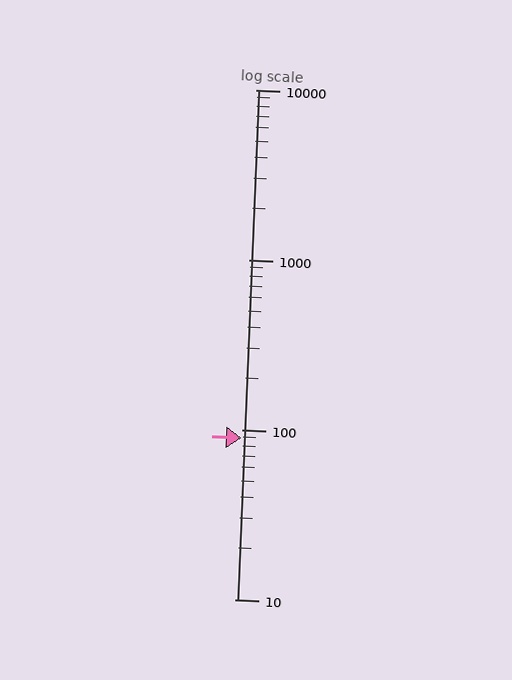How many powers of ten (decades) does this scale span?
The scale spans 3 decades, from 10 to 10000.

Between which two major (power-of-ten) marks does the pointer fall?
The pointer is between 10 and 100.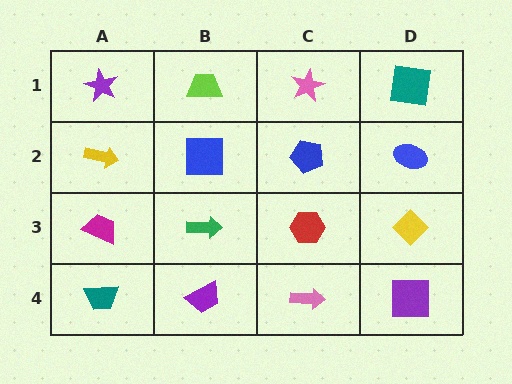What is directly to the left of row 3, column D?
A red hexagon.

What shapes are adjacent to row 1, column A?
A yellow arrow (row 2, column A), a lime trapezoid (row 1, column B).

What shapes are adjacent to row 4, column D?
A yellow diamond (row 3, column D), a pink arrow (row 4, column C).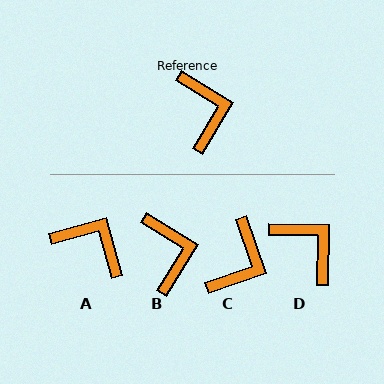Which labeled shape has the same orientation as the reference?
B.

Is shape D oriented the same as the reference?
No, it is off by about 31 degrees.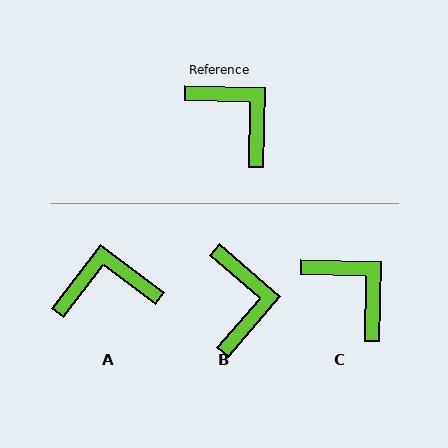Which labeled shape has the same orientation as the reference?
C.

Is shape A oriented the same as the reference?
No, it is off by about 54 degrees.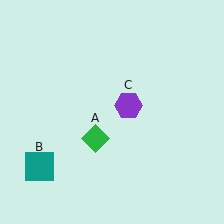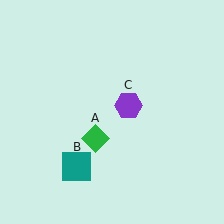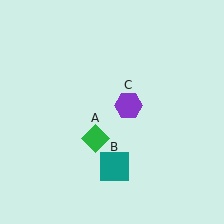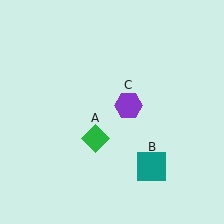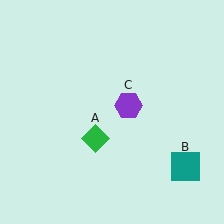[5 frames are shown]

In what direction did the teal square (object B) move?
The teal square (object B) moved right.